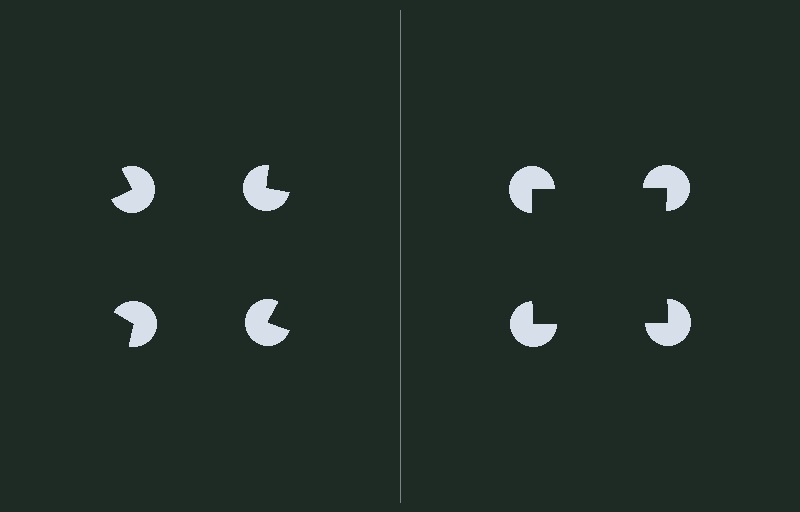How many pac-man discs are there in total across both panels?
8 — 4 on each side.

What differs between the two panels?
The pac-man discs are positioned identically on both sides; only the wedge orientations differ. On the right they align to a square; on the left they are misaligned.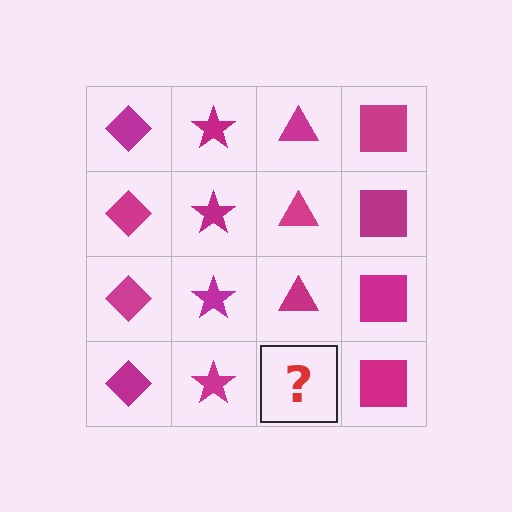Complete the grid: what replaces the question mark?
The question mark should be replaced with a magenta triangle.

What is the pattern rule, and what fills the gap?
The rule is that each column has a consistent shape. The gap should be filled with a magenta triangle.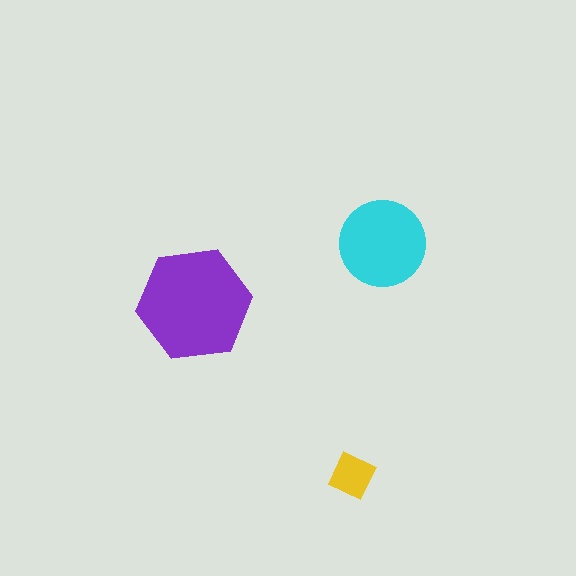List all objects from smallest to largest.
The yellow diamond, the cyan circle, the purple hexagon.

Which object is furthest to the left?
The purple hexagon is leftmost.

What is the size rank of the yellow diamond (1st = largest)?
3rd.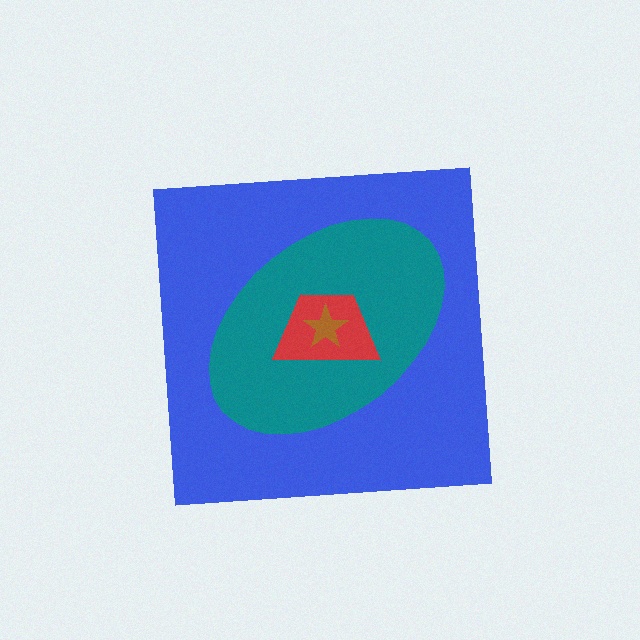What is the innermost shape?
The brown star.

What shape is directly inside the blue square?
The teal ellipse.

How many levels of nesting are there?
4.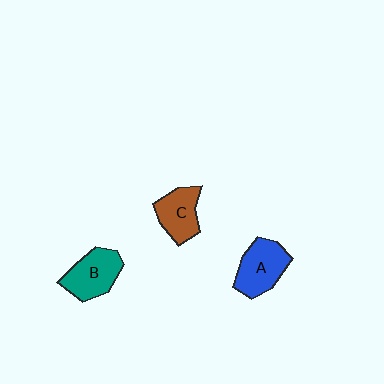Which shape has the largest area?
Shape A (blue).